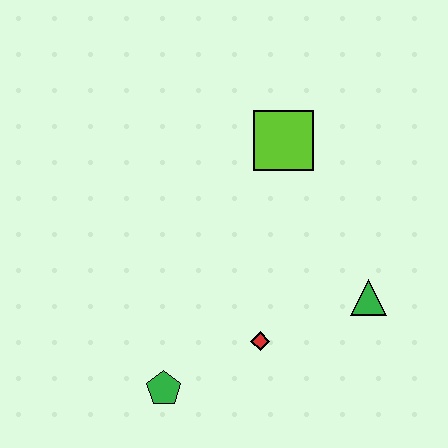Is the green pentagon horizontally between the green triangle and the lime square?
No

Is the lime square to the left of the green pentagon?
No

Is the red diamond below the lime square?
Yes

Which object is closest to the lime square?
The green triangle is closest to the lime square.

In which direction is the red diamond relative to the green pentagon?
The red diamond is to the right of the green pentagon.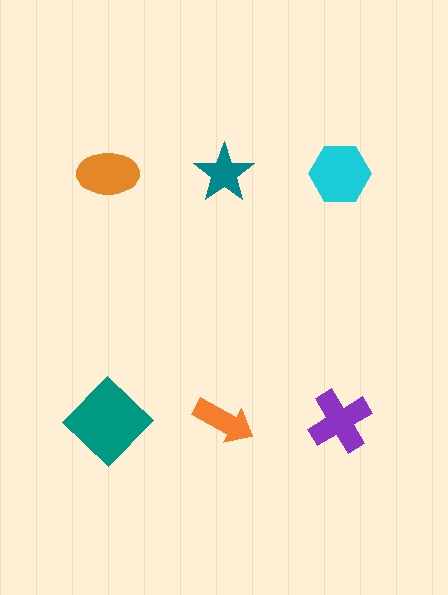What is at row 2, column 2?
An orange arrow.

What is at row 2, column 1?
A teal diamond.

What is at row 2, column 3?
A purple cross.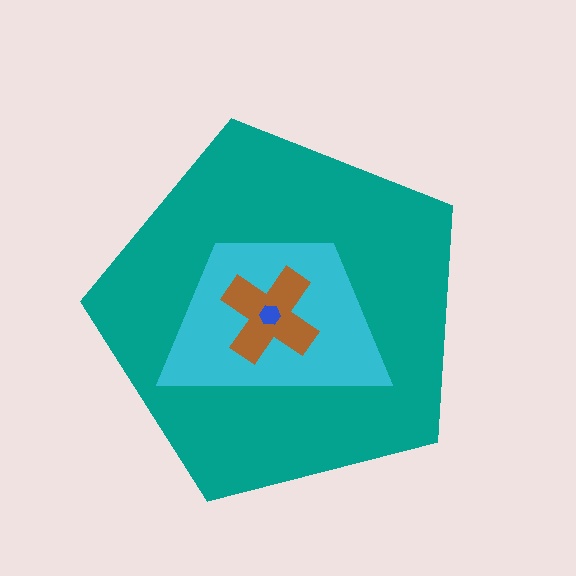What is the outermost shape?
The teal pentagon.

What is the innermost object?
The blue hexagon.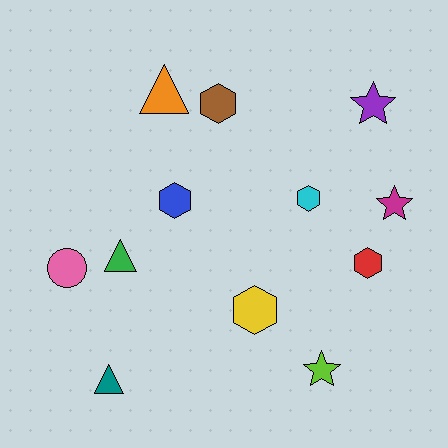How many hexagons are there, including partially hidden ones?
There are 5 hexagons.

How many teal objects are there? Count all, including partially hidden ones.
There is 1 teal object.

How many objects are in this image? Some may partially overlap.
There are 12 objects.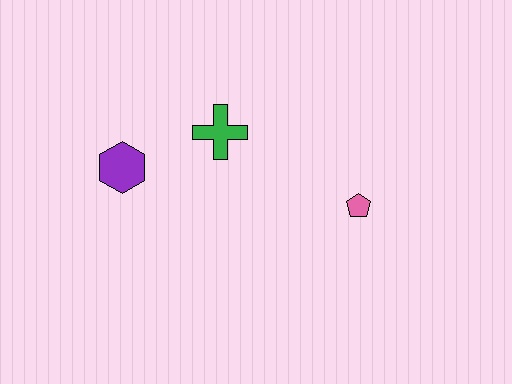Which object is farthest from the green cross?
The pink pentagon is farthest from the green cross.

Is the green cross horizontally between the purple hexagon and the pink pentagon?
Yes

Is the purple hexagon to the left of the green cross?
Yes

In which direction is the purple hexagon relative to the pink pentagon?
The purple hexagon is to the left of the pink pentagon.